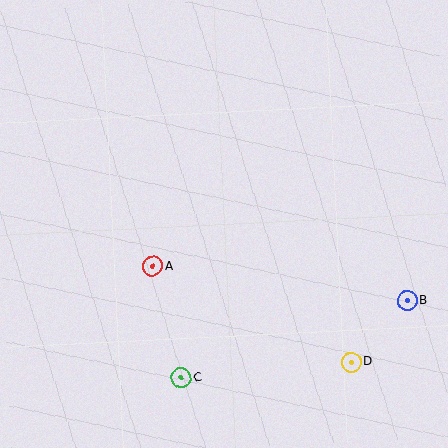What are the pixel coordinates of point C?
Point C is at (181, 378).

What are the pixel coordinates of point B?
Point B is at (407, 301).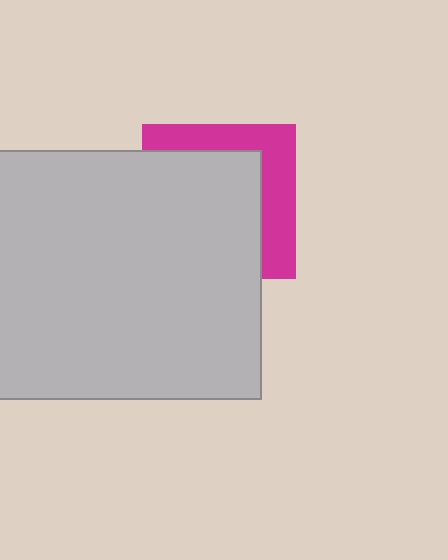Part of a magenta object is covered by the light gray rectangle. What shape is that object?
It is a square.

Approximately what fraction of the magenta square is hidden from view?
Roughly 65% of the magenta square is hidden behind the light gray rectangle.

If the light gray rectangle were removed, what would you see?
You would see the complete magenta square.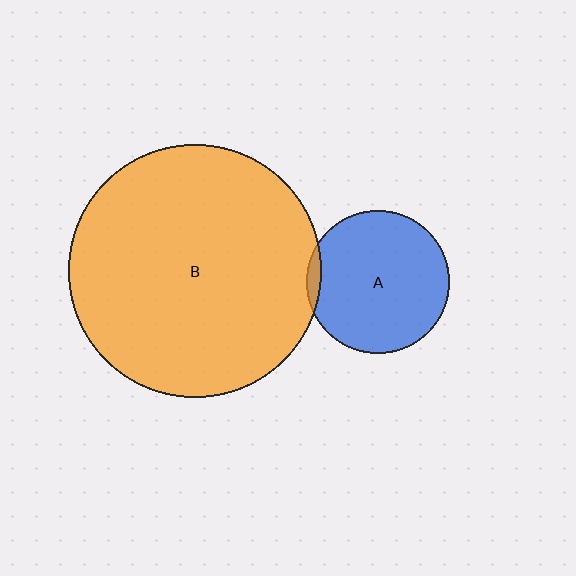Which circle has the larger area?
Circle B (orange).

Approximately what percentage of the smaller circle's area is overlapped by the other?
Approximately 5%.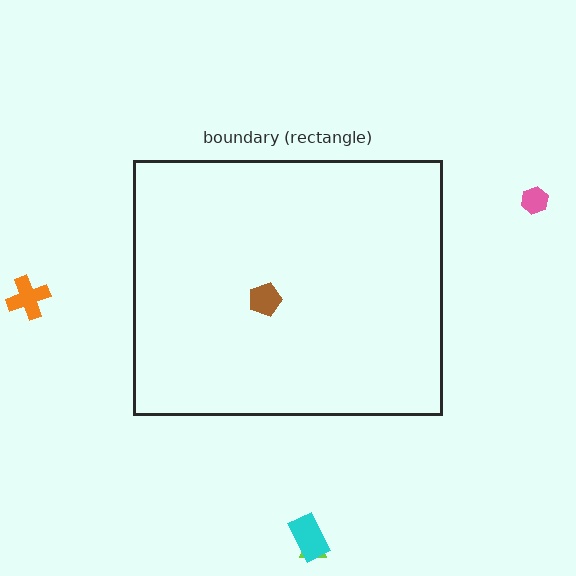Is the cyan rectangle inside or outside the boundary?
Outside.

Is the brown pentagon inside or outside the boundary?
Inside.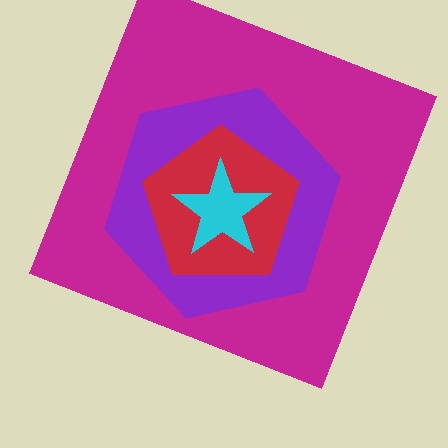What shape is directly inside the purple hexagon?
The red pentagon.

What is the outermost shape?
The magenta square.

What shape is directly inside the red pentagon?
The cyan star.